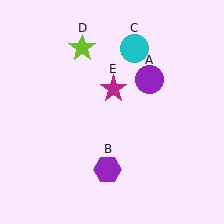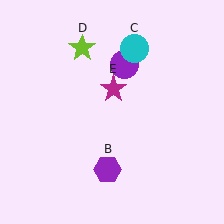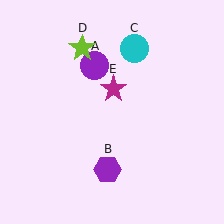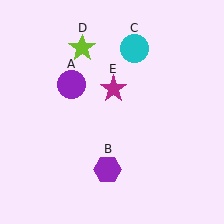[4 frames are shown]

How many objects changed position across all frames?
1 object changed position: purple circle (object A).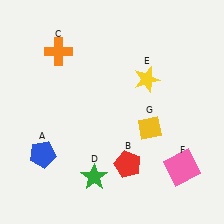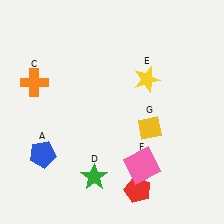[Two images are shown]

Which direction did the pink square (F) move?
The pink square (F) moved left.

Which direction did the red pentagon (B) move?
The red pentagon (B) moved down.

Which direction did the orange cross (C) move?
The orange cross (C) moved down.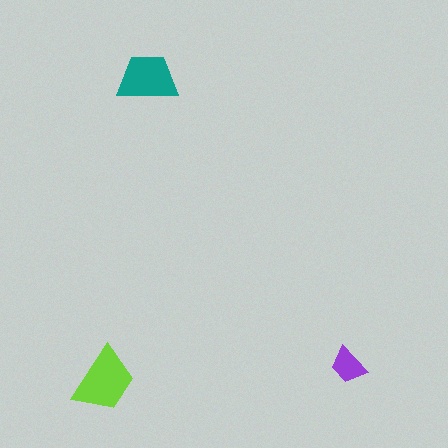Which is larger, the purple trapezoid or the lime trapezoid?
The lime one.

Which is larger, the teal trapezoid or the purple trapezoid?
The teal one.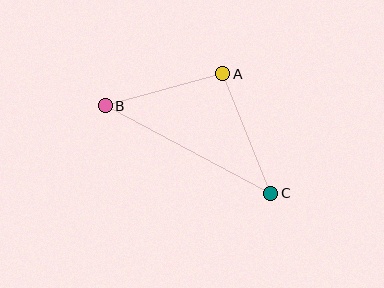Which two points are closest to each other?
Points A and B are closest to each other.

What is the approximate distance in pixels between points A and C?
The distance between A and C is approximately 129 pixels.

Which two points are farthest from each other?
Points B and C are farthest from each other.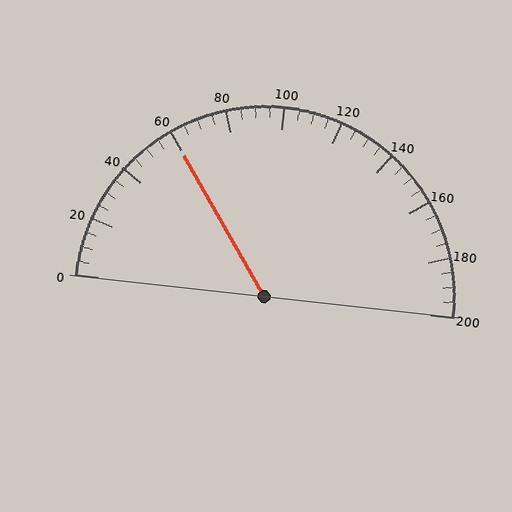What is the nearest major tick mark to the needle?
The nearest major tick mark is 60.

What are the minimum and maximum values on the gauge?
The gauge ranges from 0 to 200.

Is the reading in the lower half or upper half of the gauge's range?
The reading is in the lower half of the range (0 to 200).